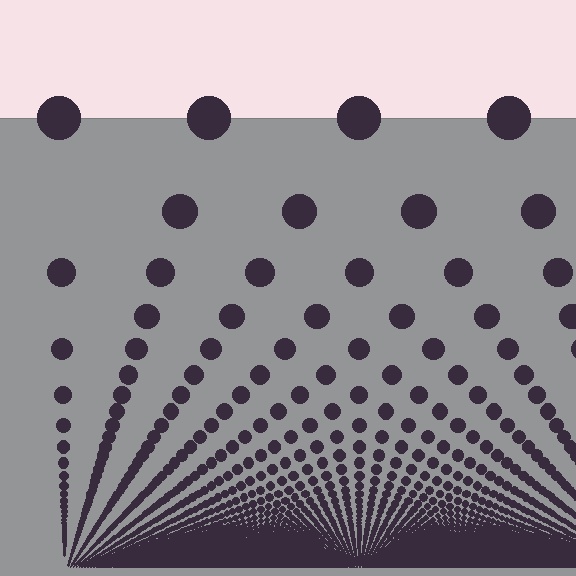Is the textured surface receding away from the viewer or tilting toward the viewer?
The surface appears to tilt toward the viewer. Texture elements get larger and sparser toward the top.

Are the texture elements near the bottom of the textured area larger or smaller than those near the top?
Smaller. The gradient is inverted — elements near the bottom are smaller and denser.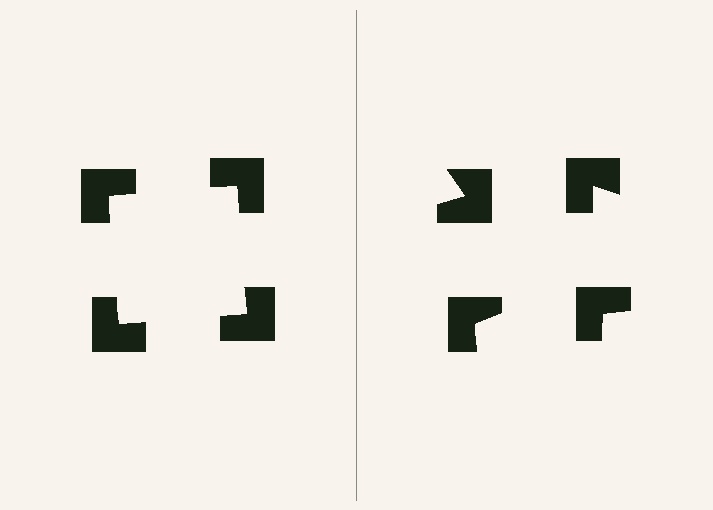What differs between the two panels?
The notched squares are positioned identically on both sides; only the wedge orientations differ. On the left they align to a square; on the right they are misaligned.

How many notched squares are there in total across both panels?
8 — 4 on each side.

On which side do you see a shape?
An illusory square appears on the left side. On the right side the wedge cuts are rotated, so no coherent shape forms.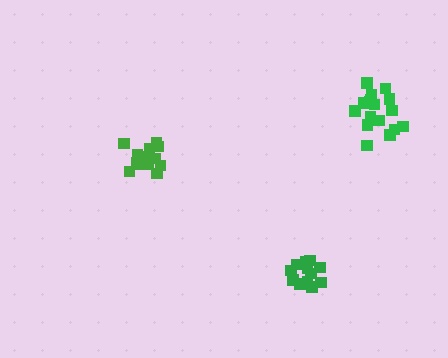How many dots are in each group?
Group 1: 16 dots, Group 2: 12 dots, Group 3: 17 dots (45 total).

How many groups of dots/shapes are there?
There are 3 groups.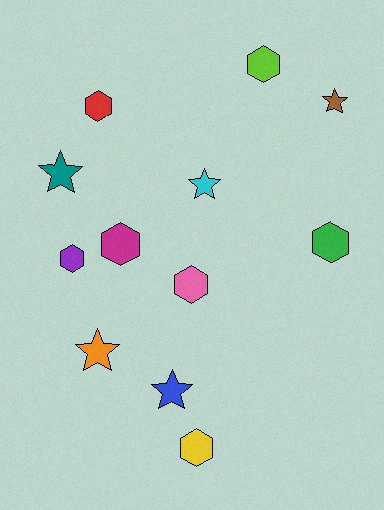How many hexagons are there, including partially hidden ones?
There are 7 hexagons.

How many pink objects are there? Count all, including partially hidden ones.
There is 1 pink object.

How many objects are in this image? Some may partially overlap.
There are 12 objects.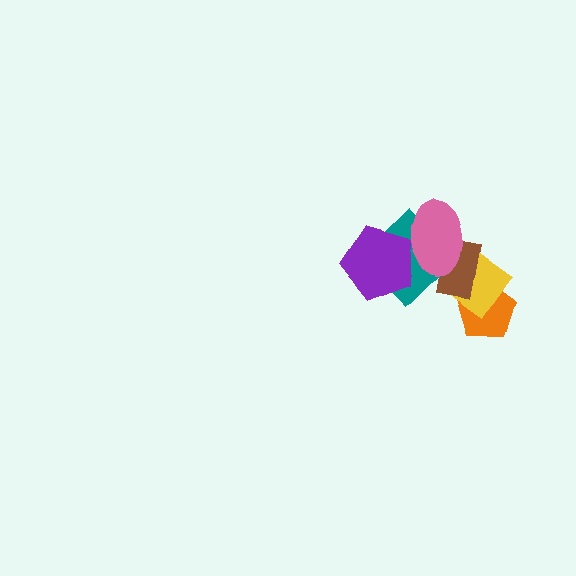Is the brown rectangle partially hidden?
Yes, it is partially covered by another shape.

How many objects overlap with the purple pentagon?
2 objects overlap with the purple pentagon.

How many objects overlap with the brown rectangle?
4 objects overlap with the brown rectangle.